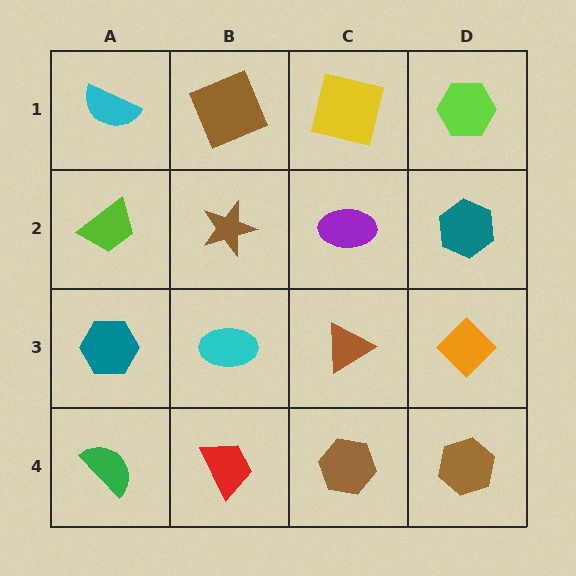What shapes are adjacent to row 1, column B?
A brown star (row 2, column B), a cyan semicircle (row 1, column A), a yellow square (row 1, column C).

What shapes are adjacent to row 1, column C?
A purple ellipse (row 2, column C), a brown square (row 1, column B), a lime hexagon (row 1, column D).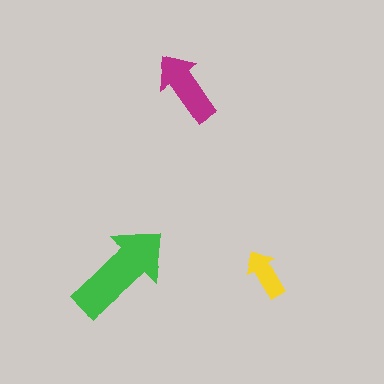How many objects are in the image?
There are 3 objects in the image.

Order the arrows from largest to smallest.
the green one, the magenta one, the yellow one.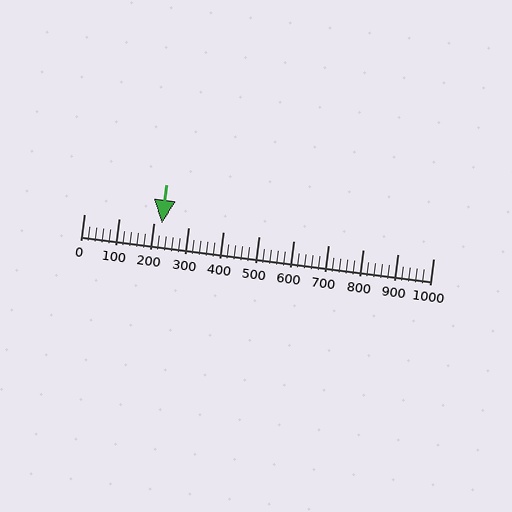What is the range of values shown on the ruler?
The ruler shows values from 0 to 1000.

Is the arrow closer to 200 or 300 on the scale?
The arrow is closer to 200.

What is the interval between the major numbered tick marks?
The major tick marks are spaced 100 units apart.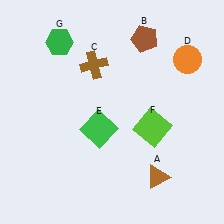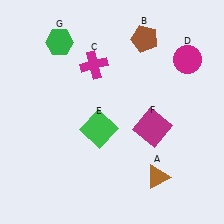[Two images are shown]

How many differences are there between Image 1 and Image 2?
There are 3 differences between the two images.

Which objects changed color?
C changed from brown to magenta. D changed from orange to magenta. F changed from lime to magenta.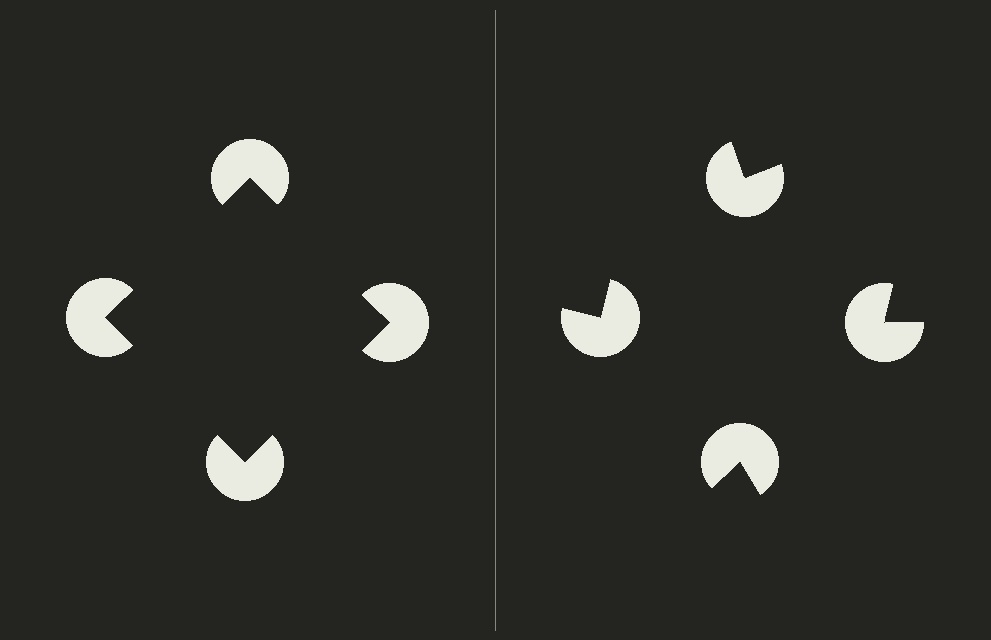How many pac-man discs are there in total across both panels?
8 — 4 on each side.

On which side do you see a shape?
An illusory square appears on the left side. On the right side the wedge cuts are rotated, so no coherent shape forms.